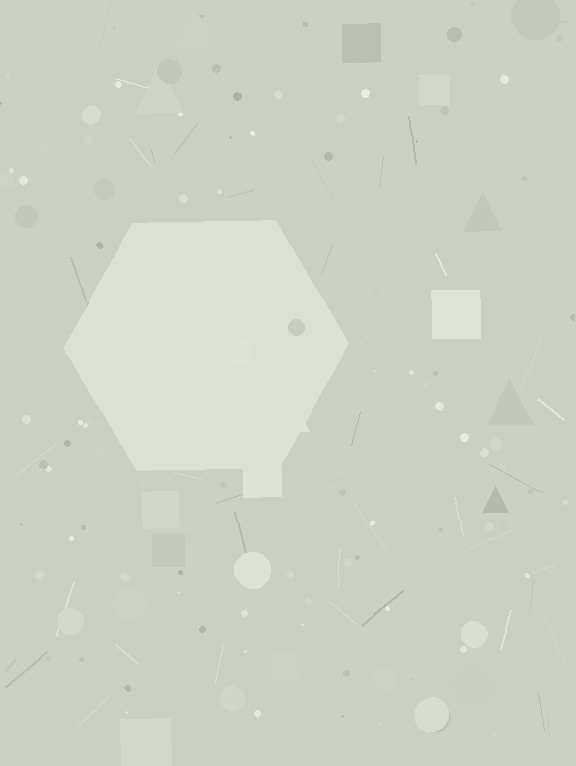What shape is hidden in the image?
A hexagon is hidden in the image.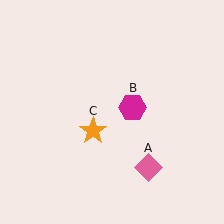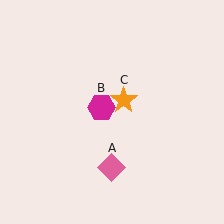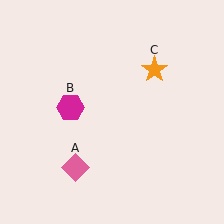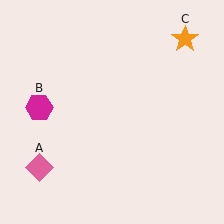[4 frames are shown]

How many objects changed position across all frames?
3 objects changed position: pink diamond (object A), magenta hexagon (object B), orange star (object C).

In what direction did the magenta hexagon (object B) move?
The magenta hexagon (object B) moved left.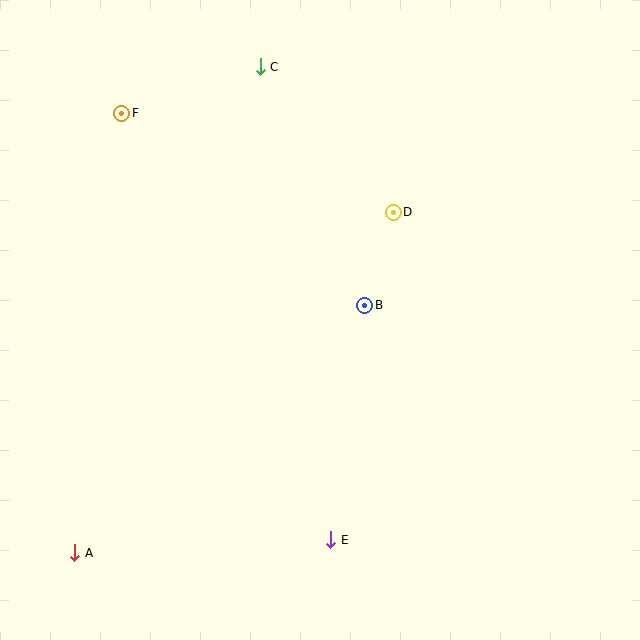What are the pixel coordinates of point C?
Point C is at (260, 67).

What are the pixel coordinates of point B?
Point B is at (365, 305).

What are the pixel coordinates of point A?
Point A is at (75, 553).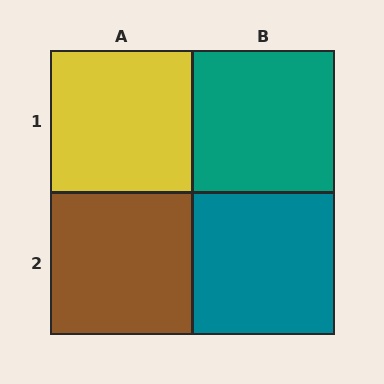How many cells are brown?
1 cell is brown.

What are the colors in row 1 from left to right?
Yellow, teal.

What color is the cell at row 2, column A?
Brown.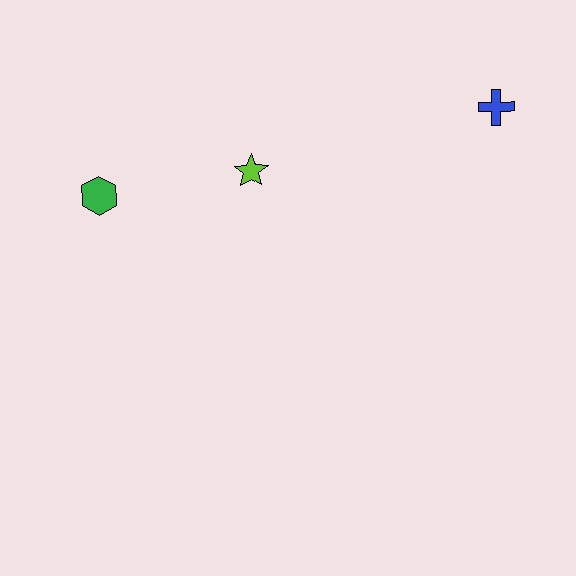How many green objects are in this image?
There is 1 green object.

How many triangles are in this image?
There are no triangles.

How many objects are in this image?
There are 3 objects.